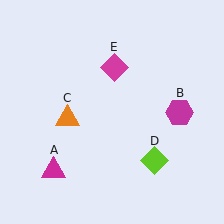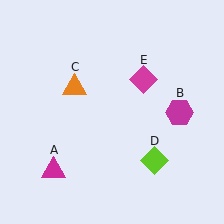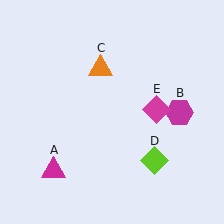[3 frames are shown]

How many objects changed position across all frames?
2 objects changed position: orange triangle (object C), magenta diamond (object E).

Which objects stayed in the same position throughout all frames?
Magenta triangle (object A) and magenta hexagon (object B) and lime diamond (object D) remained stationary.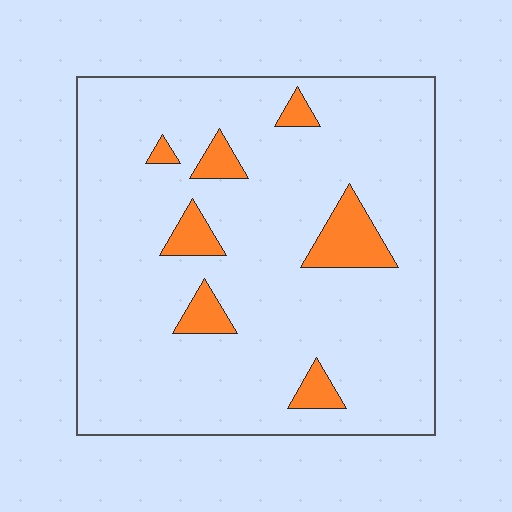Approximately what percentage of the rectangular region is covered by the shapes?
Approximately 10%.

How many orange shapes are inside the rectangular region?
7.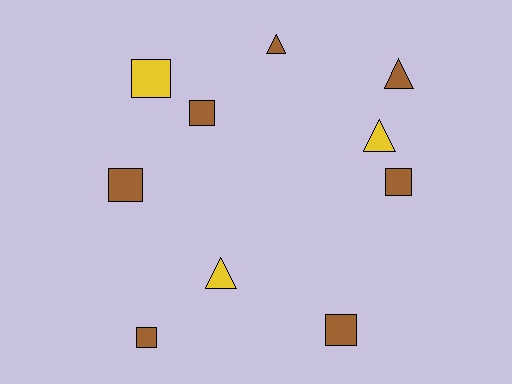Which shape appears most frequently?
Square, with 6 objects.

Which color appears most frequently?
Brown, with 7 objects.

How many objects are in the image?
There are 10 objects.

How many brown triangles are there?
There are 2 brown triangles.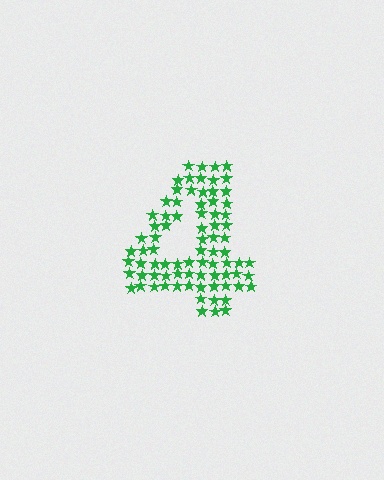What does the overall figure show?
The overall figure shows the digit 4.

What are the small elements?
The small elements are stars.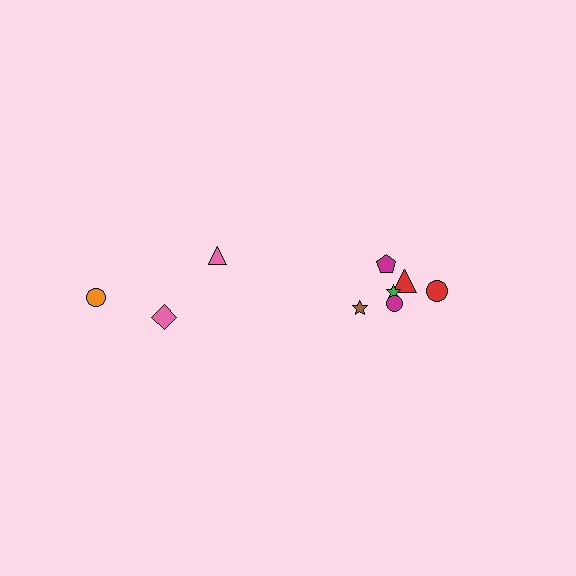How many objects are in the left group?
There are 3 objects.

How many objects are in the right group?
There are 6 objects.